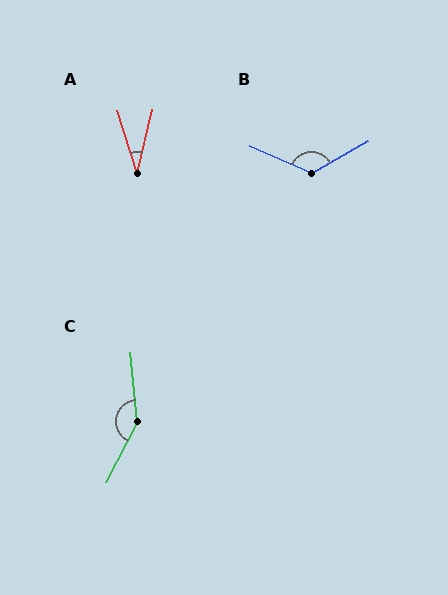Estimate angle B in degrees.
Approximately 126 degrees.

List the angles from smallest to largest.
A (30°), B (126°), C (148°).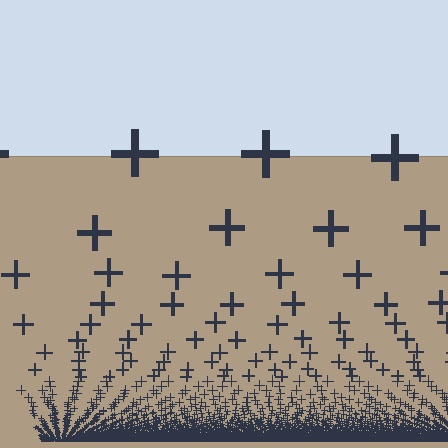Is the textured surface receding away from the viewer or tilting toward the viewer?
The surface appears to tilt toward the viewer. Texture elements get larger and sparser toward the top.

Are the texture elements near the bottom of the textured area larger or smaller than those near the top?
Smaller. The gradient is inverted — elements near the bottom are smaller and denser.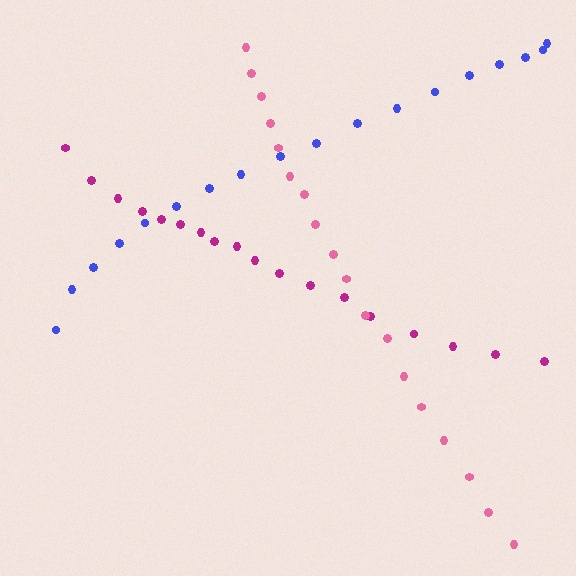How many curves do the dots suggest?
There are 3 distinct paths.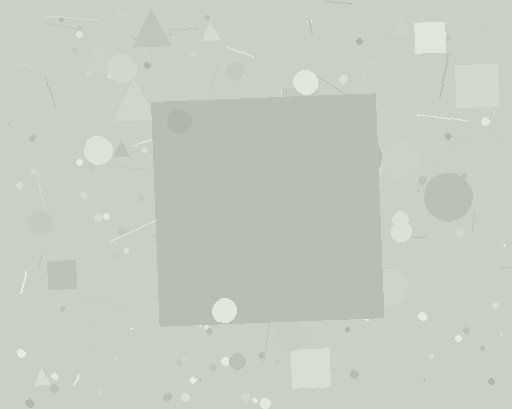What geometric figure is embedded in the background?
A square is embedded in the background.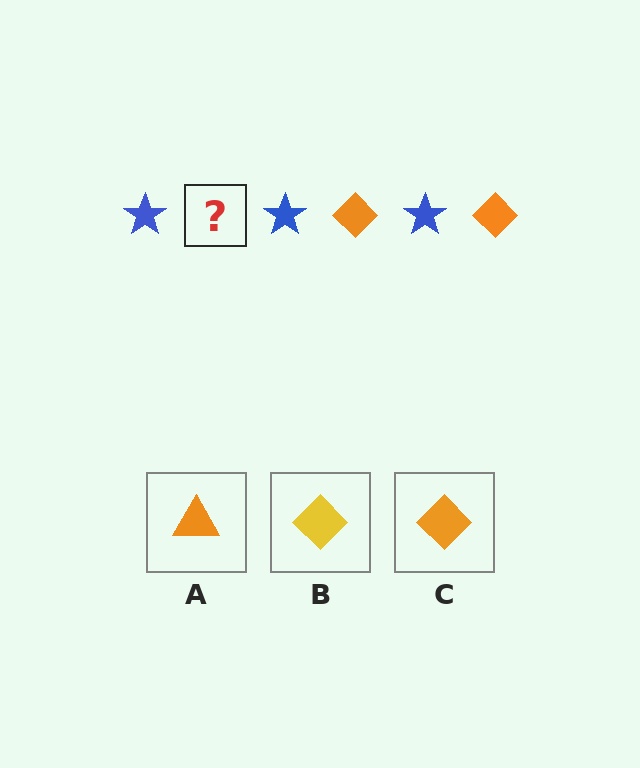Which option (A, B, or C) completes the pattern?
C.